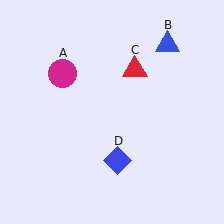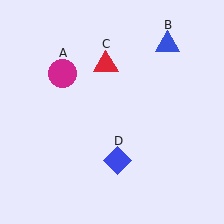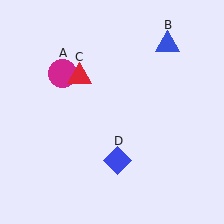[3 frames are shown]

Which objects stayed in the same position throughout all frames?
Magenta circle (object A) and blue triangle (object B) and blue diamond (object D) remained stationary.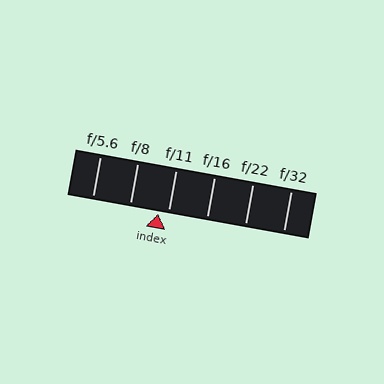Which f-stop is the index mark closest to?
The index mark is closest to f/11.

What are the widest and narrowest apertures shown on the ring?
The widest aperture shown is f/5.6 and the narrowest is f/32.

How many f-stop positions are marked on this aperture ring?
There are 6 f-stop positions marked.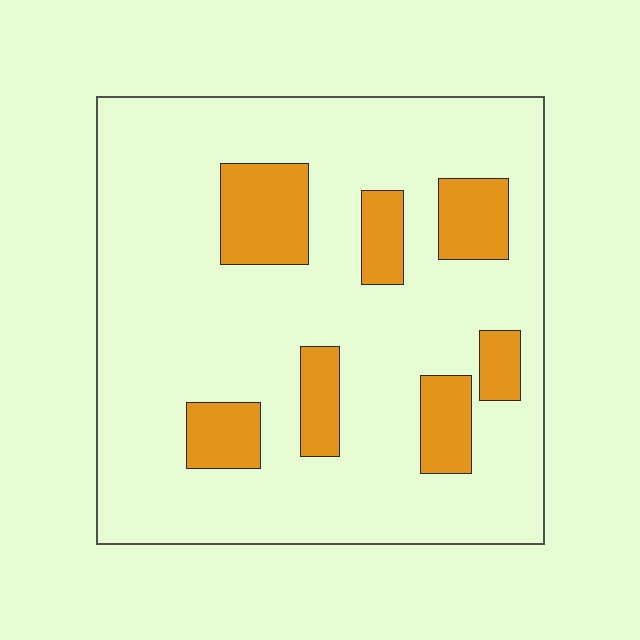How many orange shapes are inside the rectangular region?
7.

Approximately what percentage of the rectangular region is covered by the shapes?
Approximately 20%.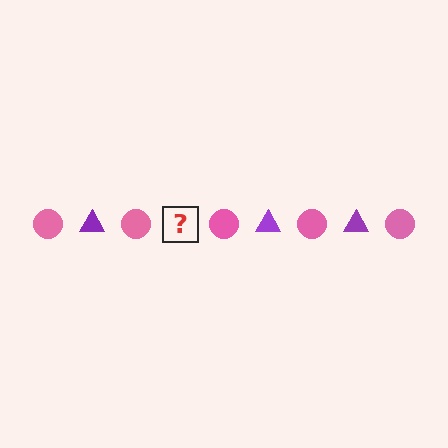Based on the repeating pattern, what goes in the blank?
The blank should be a purple triangle.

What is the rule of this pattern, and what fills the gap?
The rule is that the pattern alternates between pink circle and purple triangle. The gap should be filled with a purple triangle.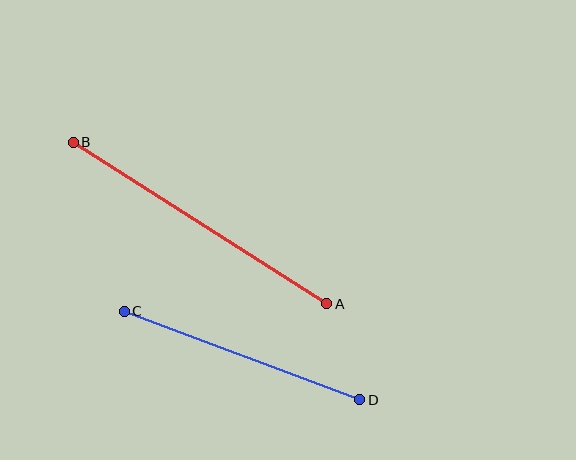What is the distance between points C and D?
The distance is approximately 252 pixels.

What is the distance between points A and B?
The distance is approximately 301 pixels.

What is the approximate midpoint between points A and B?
The midpoint is at approximately (200, 223) pixels.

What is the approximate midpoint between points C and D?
The midpoint is at approximately (242, 355) pixels.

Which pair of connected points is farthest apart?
Points A and B are farthest apart.